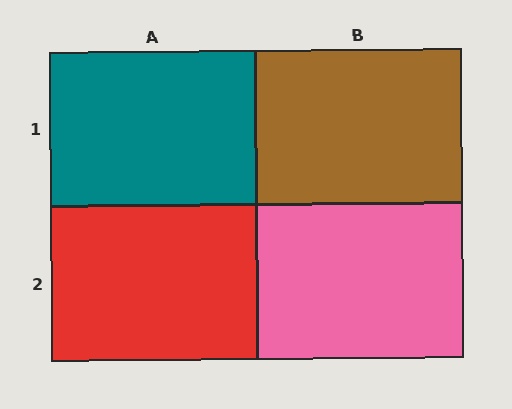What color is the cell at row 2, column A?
Red.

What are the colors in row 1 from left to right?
Teal, brown.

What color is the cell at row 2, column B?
Pink.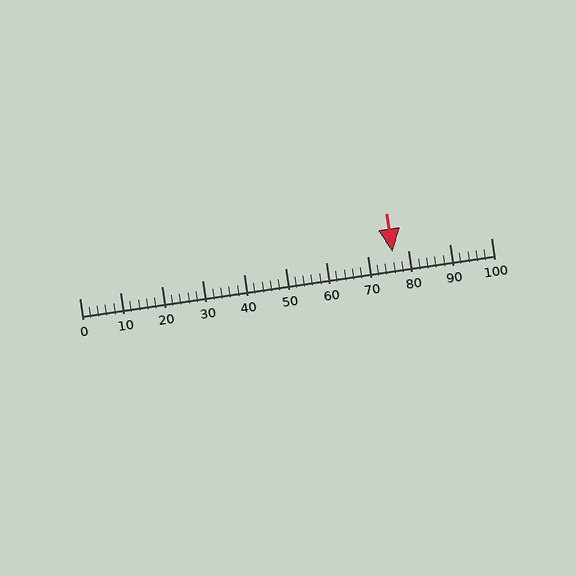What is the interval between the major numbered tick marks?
The major tick marks are spaced 10 units apart.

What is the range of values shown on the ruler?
The ruler shows values from 0 to 100.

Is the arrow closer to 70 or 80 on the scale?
The arrow is closer to 80.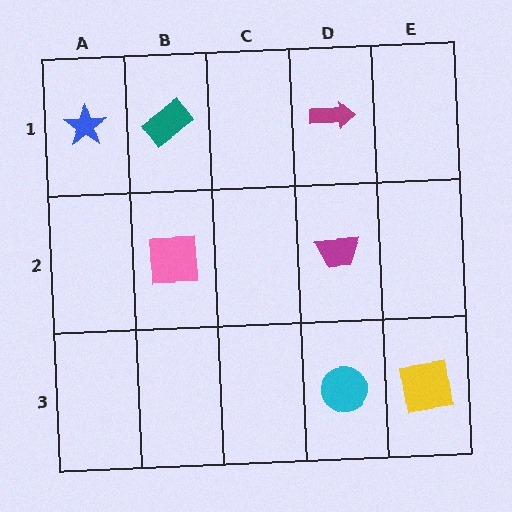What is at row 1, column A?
A blue star.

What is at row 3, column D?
A cyan circle.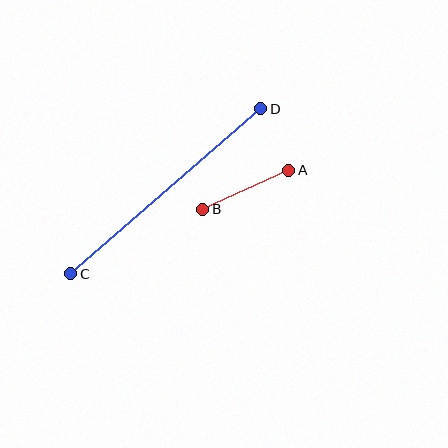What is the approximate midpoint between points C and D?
The midpoint is at approximately (166, 191) pixels.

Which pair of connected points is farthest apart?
Points C and D are farthest apart.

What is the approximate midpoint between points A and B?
The midpoint is at approximately (246, 190) pixels.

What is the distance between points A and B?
The distance is approximately 94 pixels.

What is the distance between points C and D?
The distance is approximately 252 pixels.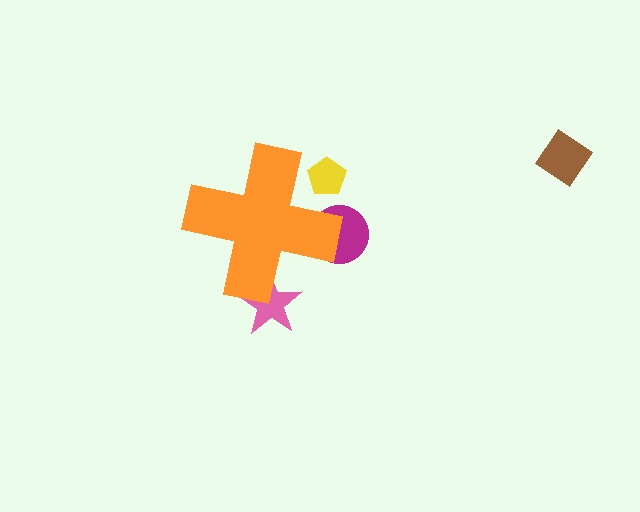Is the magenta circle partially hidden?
Yes, the magenta circle is partially hidden behind the orange cross.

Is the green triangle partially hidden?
Yes, the green triangle is partially hidden behind the orange cross.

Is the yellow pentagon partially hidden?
Yes, the yellow pentagon is partially hidden behind the orange cross.